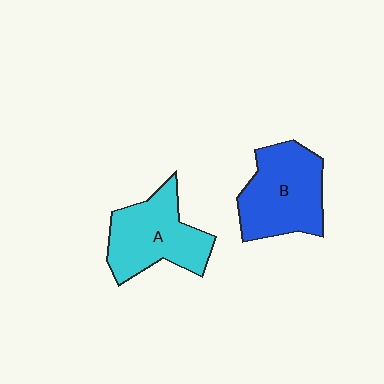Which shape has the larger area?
Shape B (blue).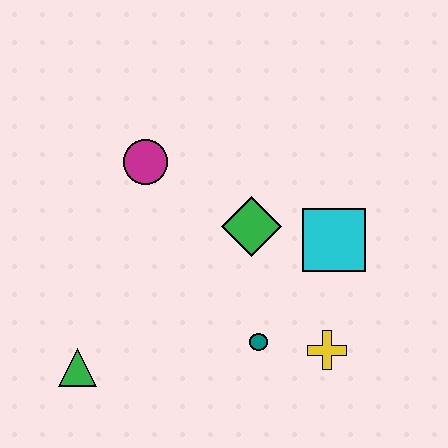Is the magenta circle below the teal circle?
No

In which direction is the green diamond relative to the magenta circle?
The green diamond is to the right of the magenta circle.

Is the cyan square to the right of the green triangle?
Yes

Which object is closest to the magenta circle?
The green diamond is closest to the magenta circle.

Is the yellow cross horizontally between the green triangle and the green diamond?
No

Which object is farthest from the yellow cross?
The magenta circle is farthest from the yellow cross.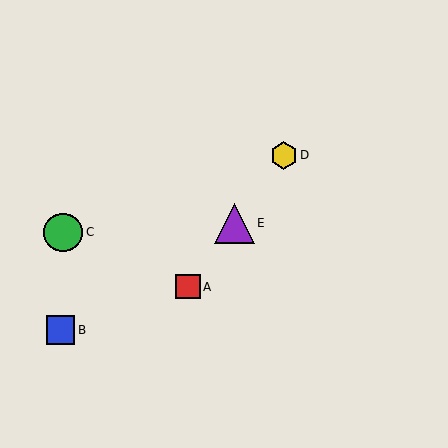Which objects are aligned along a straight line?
Objects A, D, E are aligned along a straight line.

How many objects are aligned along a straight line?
3 objects (A, D, E) are aligned along a straight line.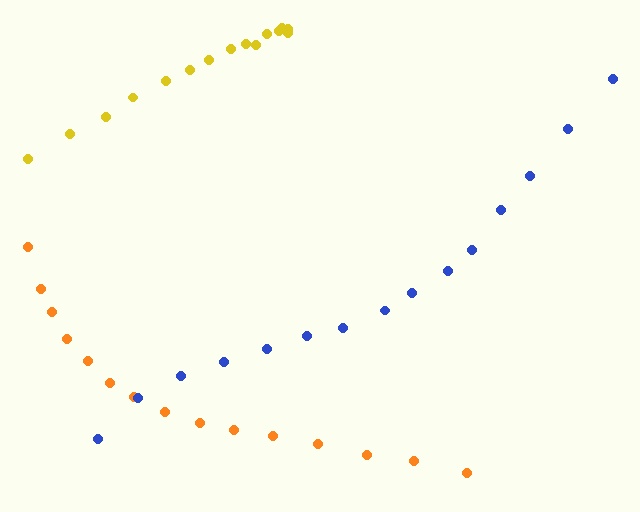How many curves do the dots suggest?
There are 3 distinct paths.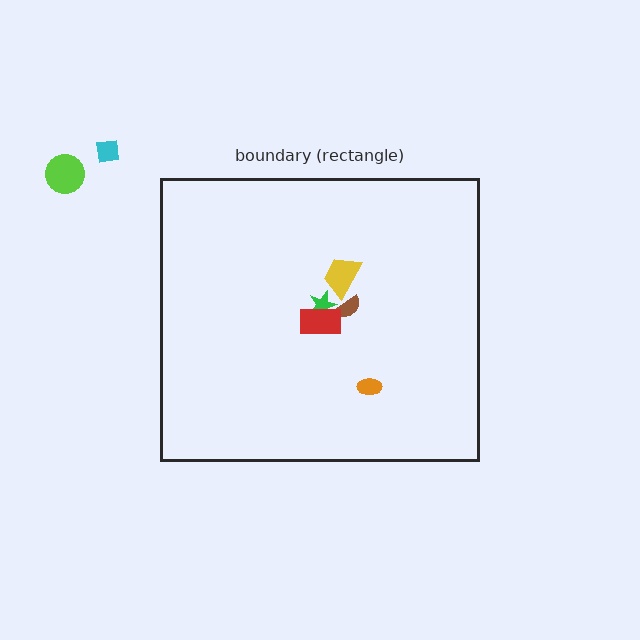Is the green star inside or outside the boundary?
Inside.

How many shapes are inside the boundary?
5 inside, 2 outside.